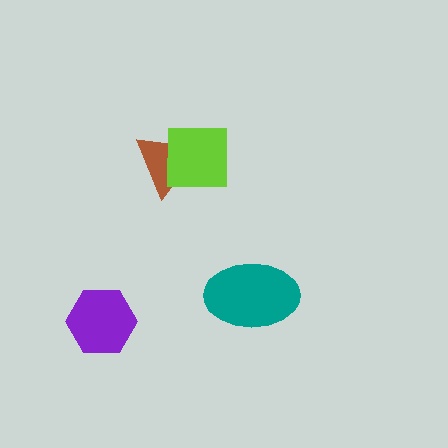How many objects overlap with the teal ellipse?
0 objects overlap with the teal ellipse.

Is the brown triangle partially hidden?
Yes, it is partially covered by another shape.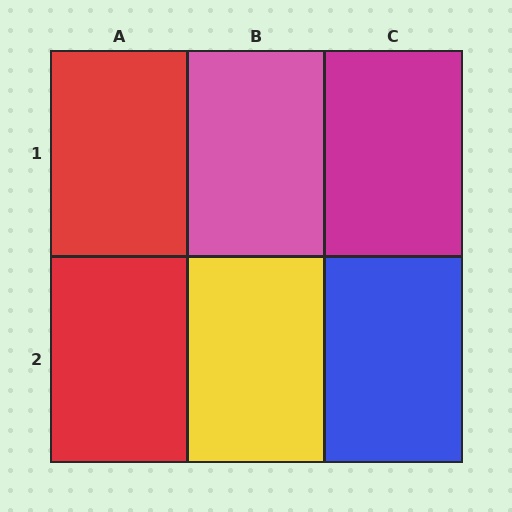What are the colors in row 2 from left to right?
Red, yellow, blue.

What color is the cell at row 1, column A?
Red.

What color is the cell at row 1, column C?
Magenta.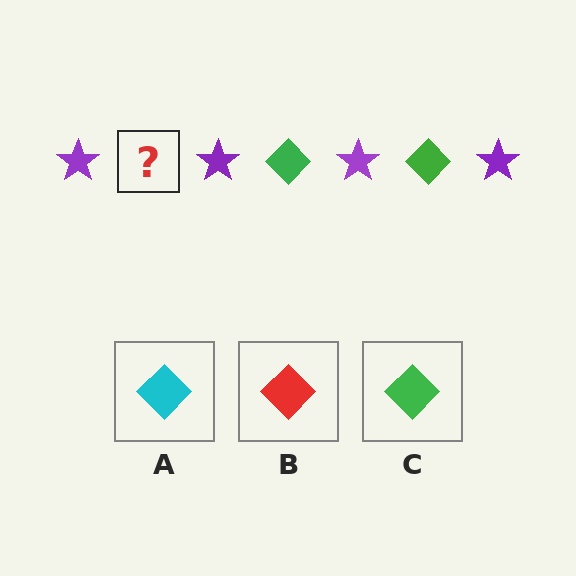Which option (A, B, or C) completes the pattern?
C.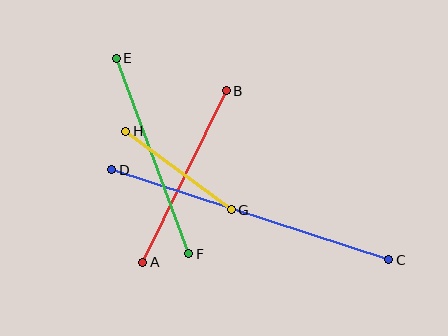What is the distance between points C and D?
The distance is approximately 291 pixels.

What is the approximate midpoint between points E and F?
The midpoint is at approximately (152, 156) pixels.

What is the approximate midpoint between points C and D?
The midpoint is at approximately (250, 215) pixels.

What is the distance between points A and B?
The distance is approximately 191 pixels.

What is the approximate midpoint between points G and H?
The midpoint is at approximately (178, 170) pixels.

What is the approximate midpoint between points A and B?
The midpoint is at approximately (184, 177) pixels.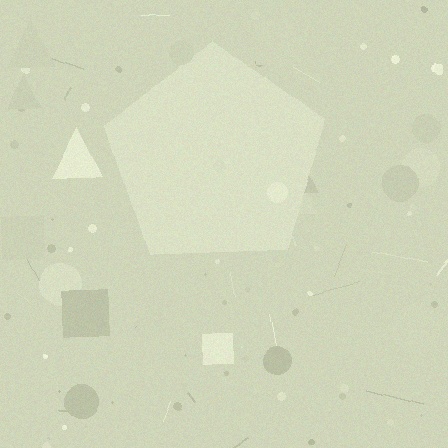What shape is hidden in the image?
A pentagon is hidden in the image.